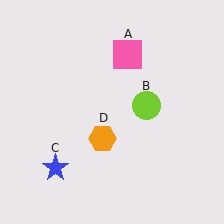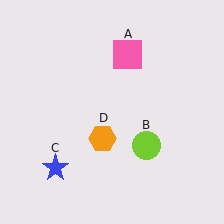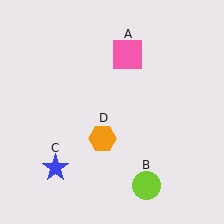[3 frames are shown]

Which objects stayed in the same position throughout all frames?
Pink square (object A) and blue star (object C) and orange hexagon (object D) remained stationary.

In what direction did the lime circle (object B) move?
The lime circle (object B) moved down.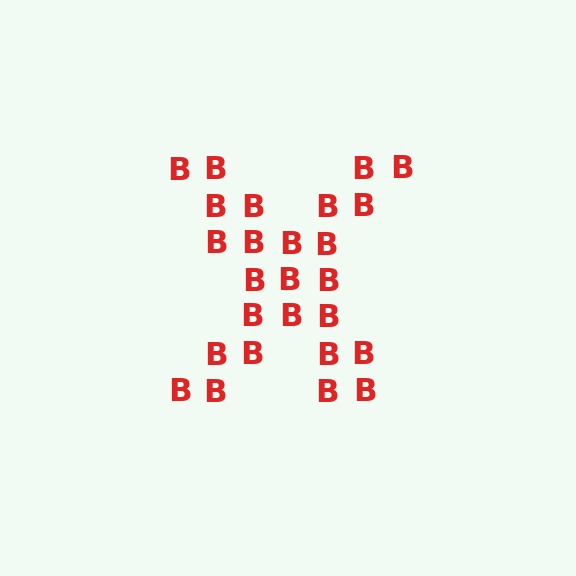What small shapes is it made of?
It is made of small letter B's.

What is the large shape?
The large shape is the letter X.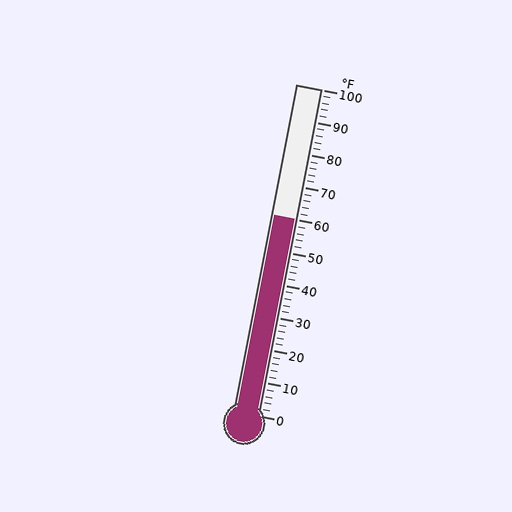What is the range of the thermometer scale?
The thermometer scale ranges from 0°F to 100°F.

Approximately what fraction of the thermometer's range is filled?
The thermometer is filled to approximately 60% of its range.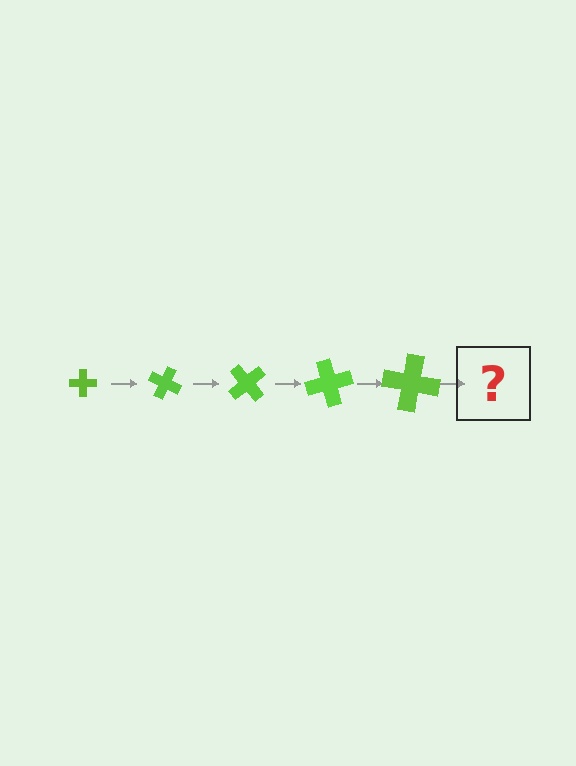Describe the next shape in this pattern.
It should be a cross, larger than the previous one and rotated 125 degrees from the start.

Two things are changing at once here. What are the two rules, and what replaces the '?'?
The two rules are that the cross grows larger each step and it rotates 25 degrees each step. The '?' should be a cross, larger than the previous one and rotated 125 degrees from the start.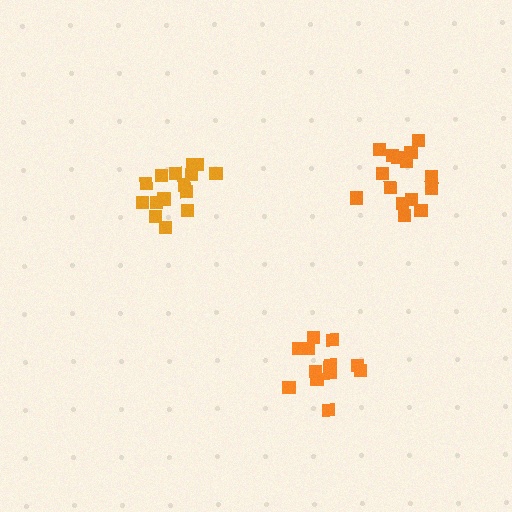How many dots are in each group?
Group 1: 16 dots, Group 2: 13 dots, Group 3: 15 dots (44 total).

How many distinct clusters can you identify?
There are 3 distinct clusters.